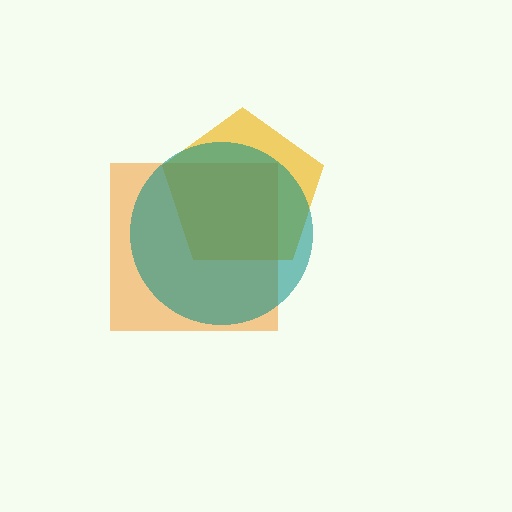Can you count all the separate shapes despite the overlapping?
Yes, there are 3 separate shapes.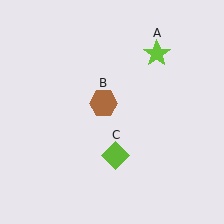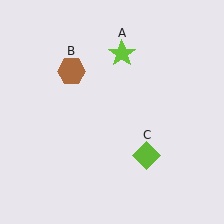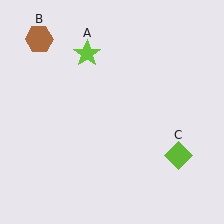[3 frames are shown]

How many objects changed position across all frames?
3 objects changed position: lime star (object A), brown hexagon (object B), lime diamond (object C).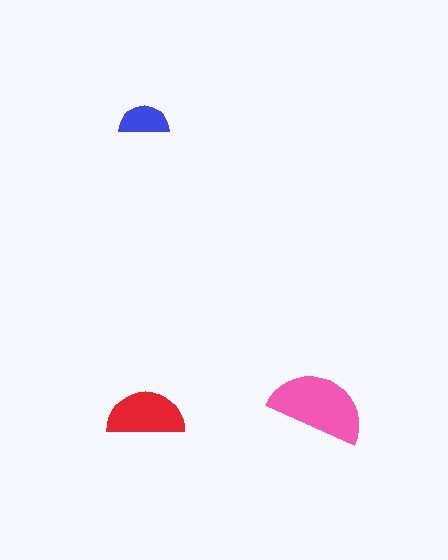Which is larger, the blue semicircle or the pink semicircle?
The pink one.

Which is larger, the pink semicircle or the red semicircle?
The pink one.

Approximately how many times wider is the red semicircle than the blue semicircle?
About 1.5 times wider.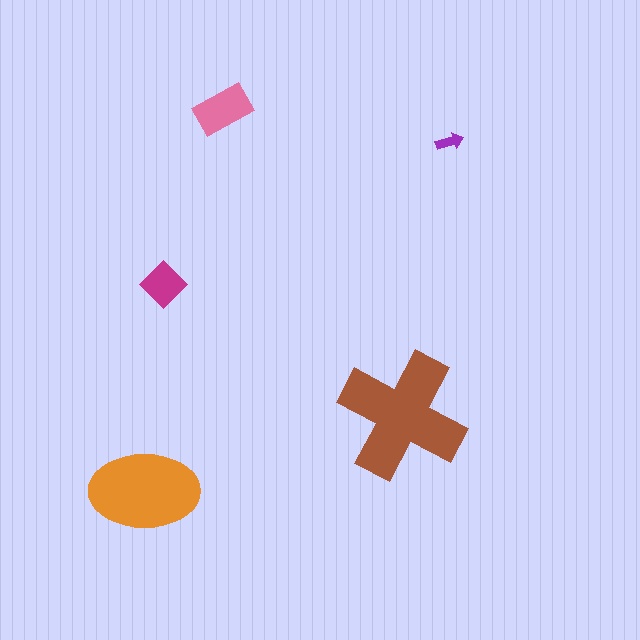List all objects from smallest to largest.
The purple arrow, the magenta diamond, the pink rectangle, the orange ellipse, the brown cross.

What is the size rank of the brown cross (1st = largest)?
1st.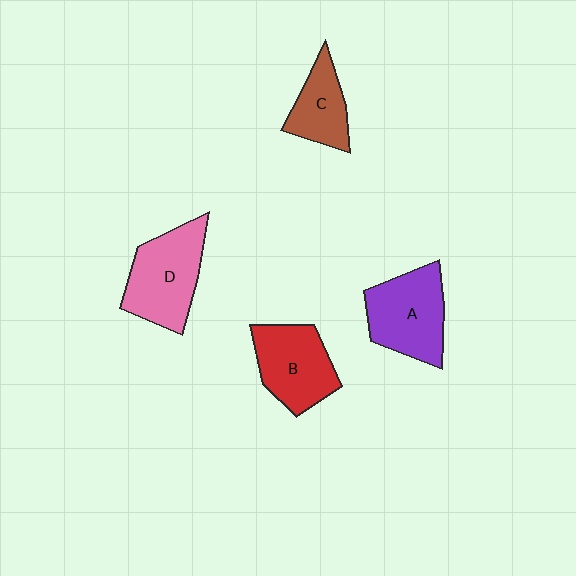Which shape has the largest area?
Shape D (pink).